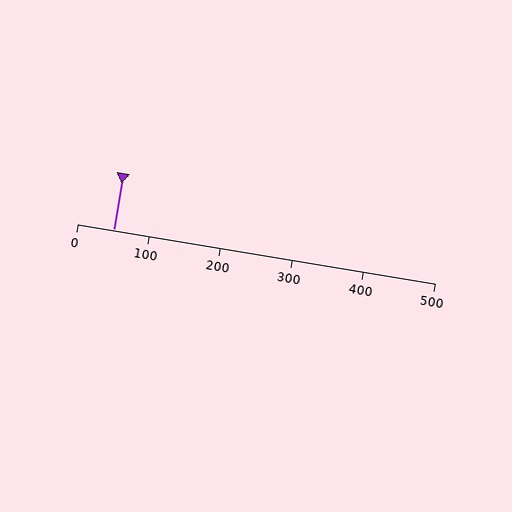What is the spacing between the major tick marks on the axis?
The major ticks are spaced 100 apart.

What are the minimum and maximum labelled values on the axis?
The axis runs from 0 to 500.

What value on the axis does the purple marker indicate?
The marker indicates approximately 50.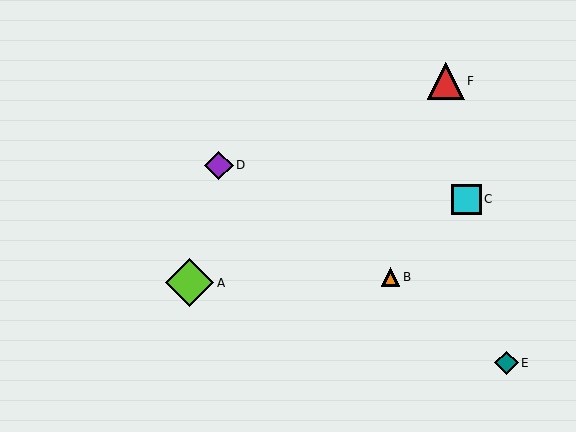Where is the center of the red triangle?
The center of the red triangle is at (446, 81).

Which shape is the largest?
The lime diamond (labeled A) is the largest.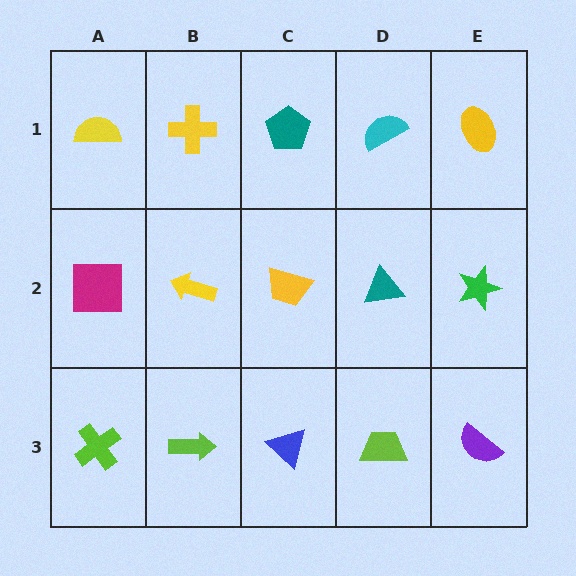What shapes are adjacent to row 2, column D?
A cyan semicircle (row 1, column D), a lime trapezoid (row 3, column D), a yellow trapezoid (row 2, column C), a green star (row 2, column E).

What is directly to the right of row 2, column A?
A yellow arrow.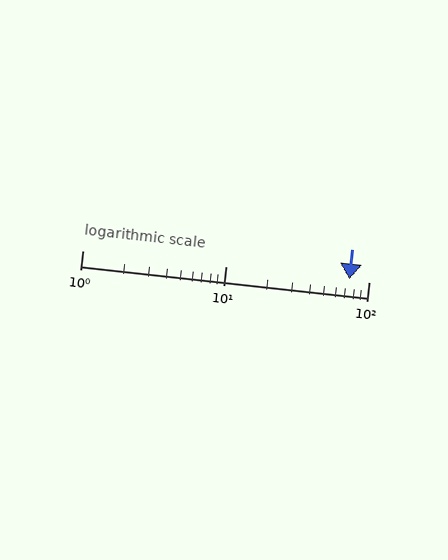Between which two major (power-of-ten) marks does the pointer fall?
The pointer is between 10 and 100.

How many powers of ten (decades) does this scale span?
The scale spans 2 decades, from 1 to 100.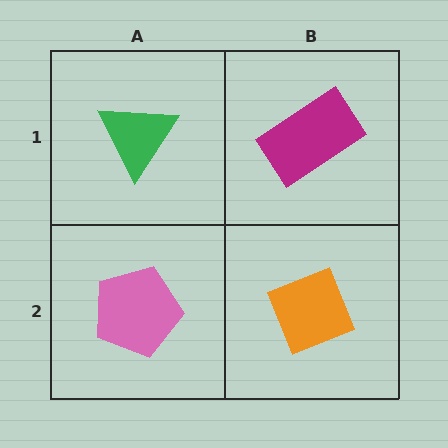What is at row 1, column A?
A green triangle.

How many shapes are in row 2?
2 shapes.